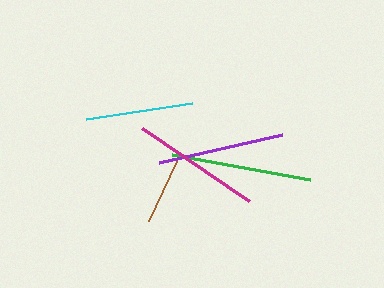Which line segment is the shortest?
The brown line is the shortest at approximately 66 pixels.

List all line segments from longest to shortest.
From longest to shortest: green, magenta, purple, cyan, brown.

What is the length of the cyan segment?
The cyan segment is approximately 107 pixels long.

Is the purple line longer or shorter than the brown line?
The purple line is longer than the brown line.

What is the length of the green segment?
The green segment is approximately 141 pixels long.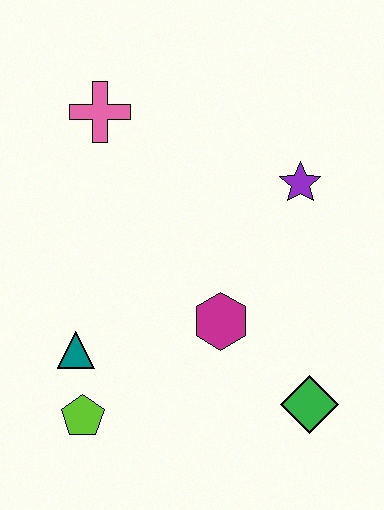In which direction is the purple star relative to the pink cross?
The purple star is to the right of the pink cross.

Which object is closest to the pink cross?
The purple star is closest to the pink cross.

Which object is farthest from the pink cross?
The green diamond is farthest from the pink cross.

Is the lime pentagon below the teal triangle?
Yes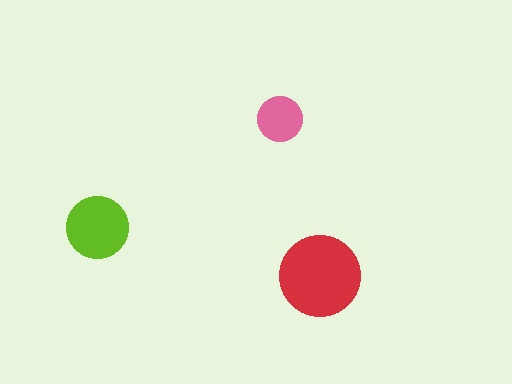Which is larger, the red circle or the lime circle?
The red one.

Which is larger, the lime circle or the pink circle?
The lime one.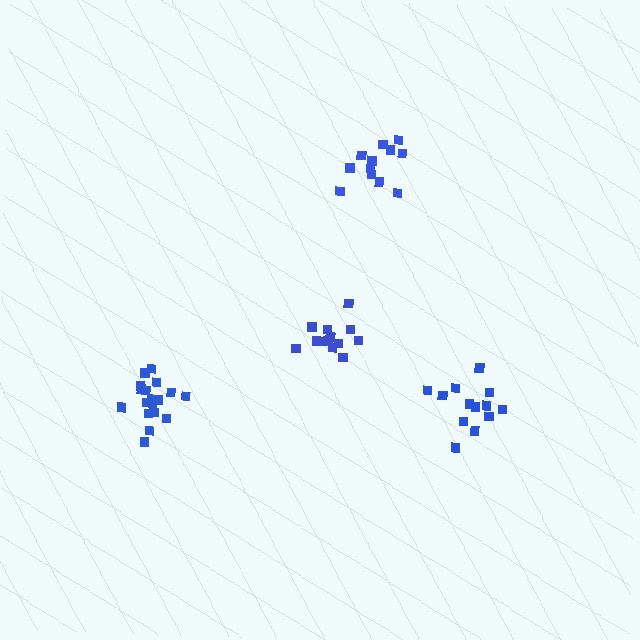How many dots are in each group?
Group 1: 13 dots, Group 2: 18 dots, Group 3: 13 dots, Group 4: 12 dots (56 total).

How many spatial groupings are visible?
There are 4 spatial groupings.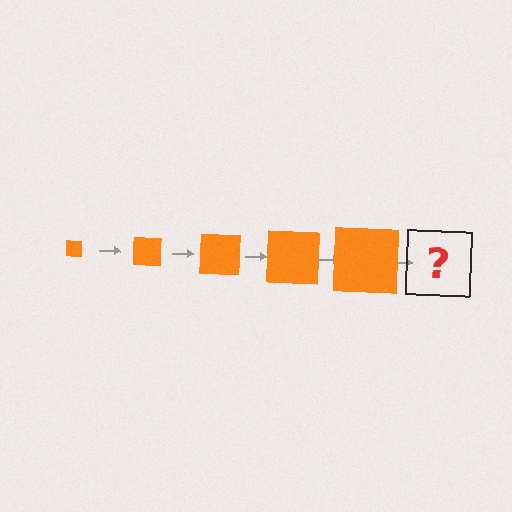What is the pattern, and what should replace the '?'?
The pattern is that the square gets progressively larger each step. The '?' should be an orange square, larger than the previous one.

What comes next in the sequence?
The next element should be an orange square, larger than the previous one.